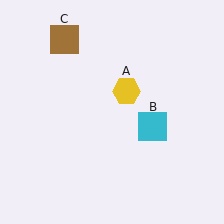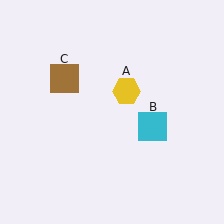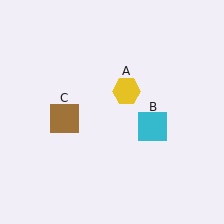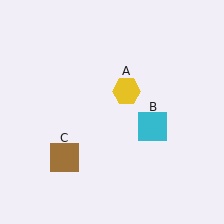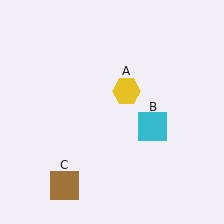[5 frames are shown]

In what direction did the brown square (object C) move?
The brown square (object C) moved down.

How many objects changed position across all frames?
1 object changed position: brown square (object C).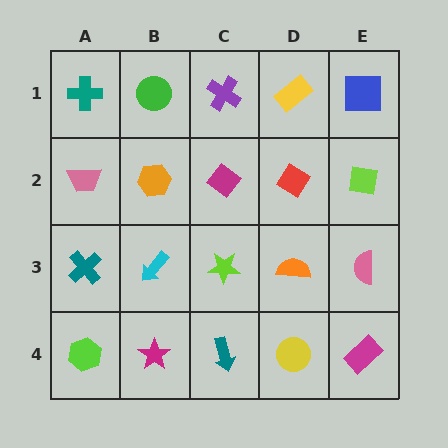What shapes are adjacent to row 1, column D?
A red diamond (row 2, column D), a purple cross (row 1, column C), a blue square (row 1, column E).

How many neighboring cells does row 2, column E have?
3.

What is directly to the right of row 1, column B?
A purple cross.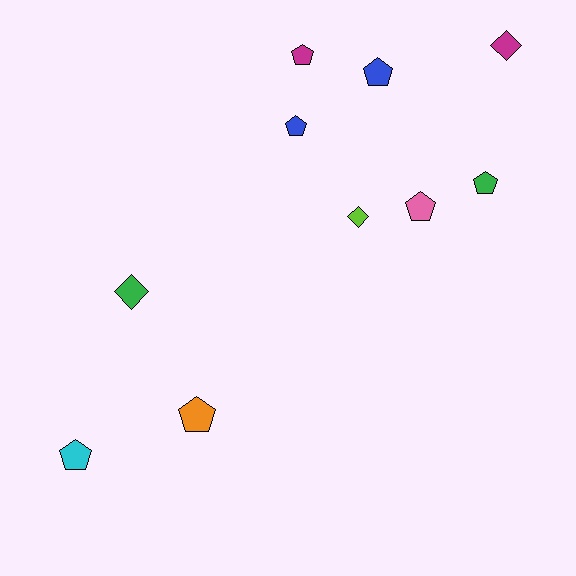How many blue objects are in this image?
There are 2 blue objects.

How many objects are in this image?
There are 10 objects.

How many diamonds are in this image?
There are 3 diamonds.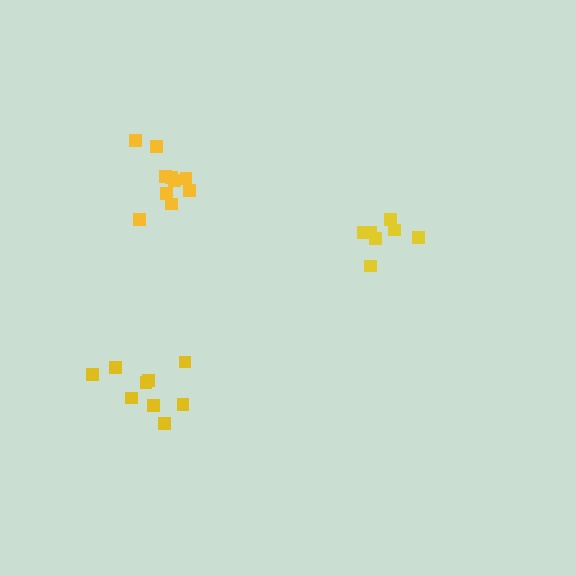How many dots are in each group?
Group 1: 7 dots, Group 2: 9 dots, Group 3: 10 dots (26 total).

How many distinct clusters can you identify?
There are 3 distinct clusters.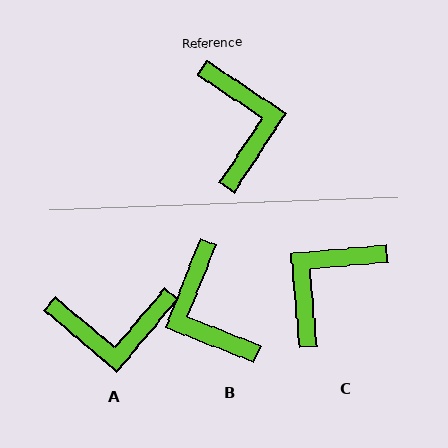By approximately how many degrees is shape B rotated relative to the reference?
Approximately 168 degrees clockwise.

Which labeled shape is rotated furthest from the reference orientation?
B, about 168 degrees away.